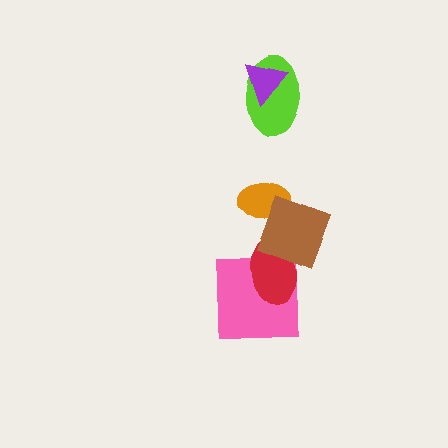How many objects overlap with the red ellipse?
2 objects overlap with the red ellipse.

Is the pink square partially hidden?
Yes, it is partially covered by another shape.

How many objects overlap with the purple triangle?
1 object overlaps with the purple triangle.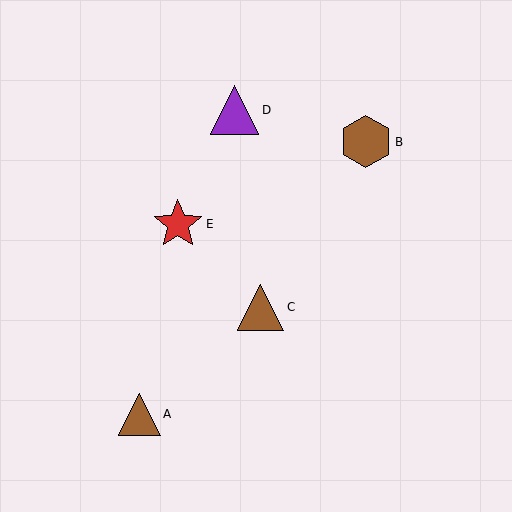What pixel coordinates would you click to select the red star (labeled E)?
Click at (178, 224) to select the red star E.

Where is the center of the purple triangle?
The center of the purple triangle is at (235, 110).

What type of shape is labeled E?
Shape E is a red star.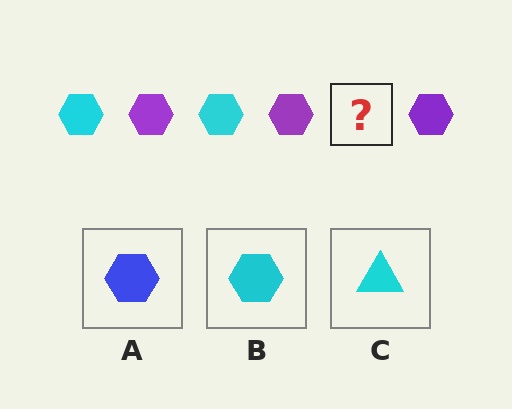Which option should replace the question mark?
Option B.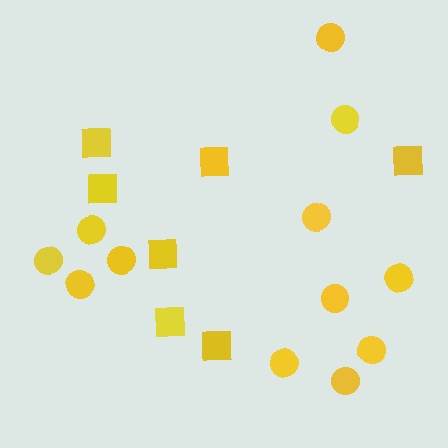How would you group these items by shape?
There are 2 groups: one group of squares (7) and one group of circles (12).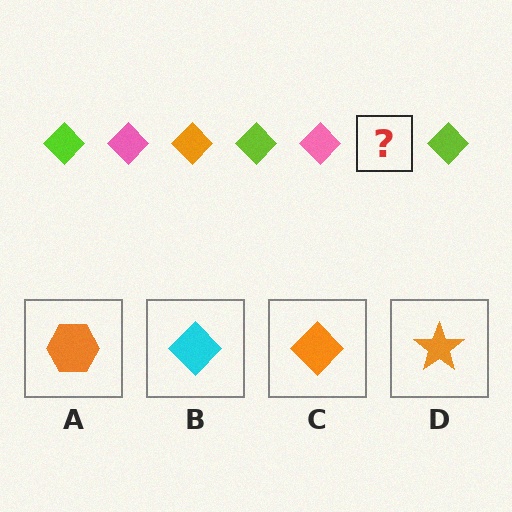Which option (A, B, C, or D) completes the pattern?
C.